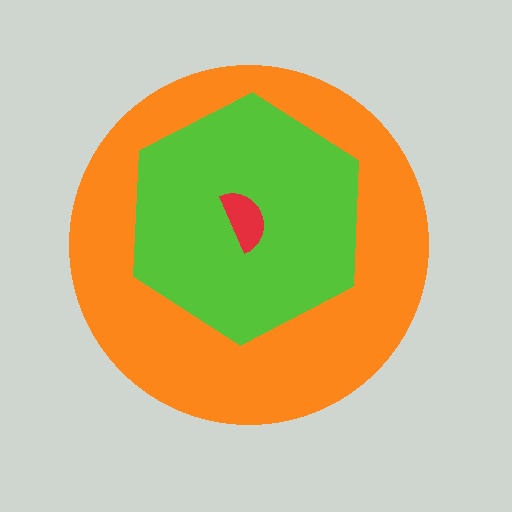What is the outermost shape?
The orange circle.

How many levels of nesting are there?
3.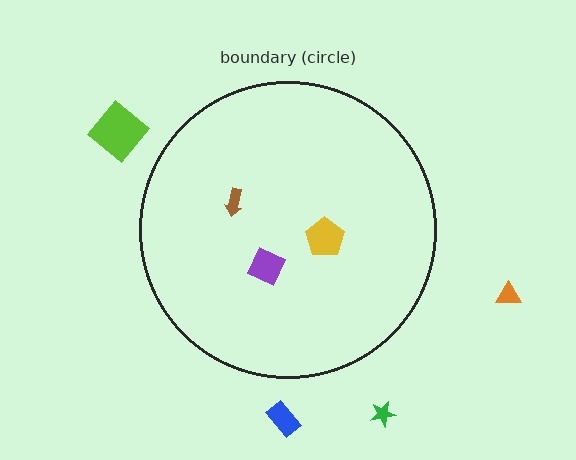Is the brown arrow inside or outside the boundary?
Inside.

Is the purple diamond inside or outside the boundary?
Inside.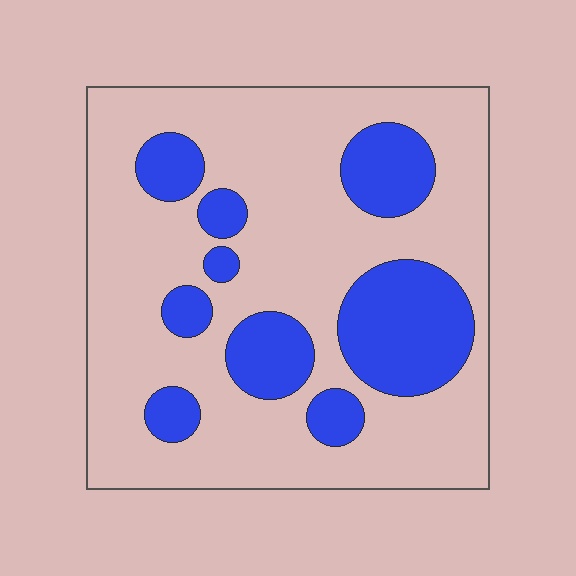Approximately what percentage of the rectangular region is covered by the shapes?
Approximately 25%.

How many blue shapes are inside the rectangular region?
9.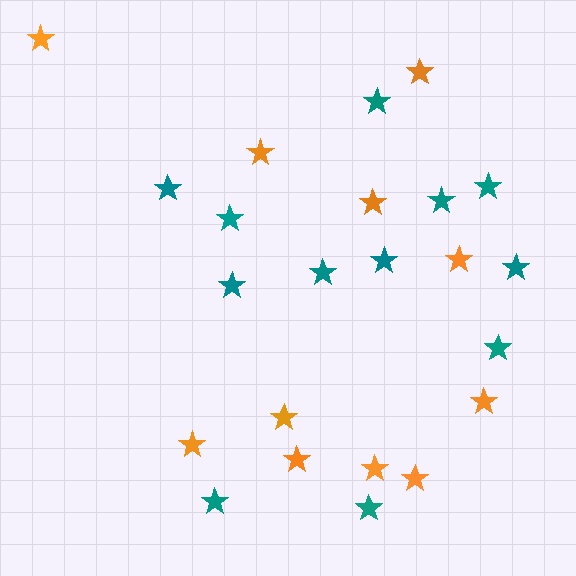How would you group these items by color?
There are 2 groups: one group of orange stars (11) and one group of teal stars (12).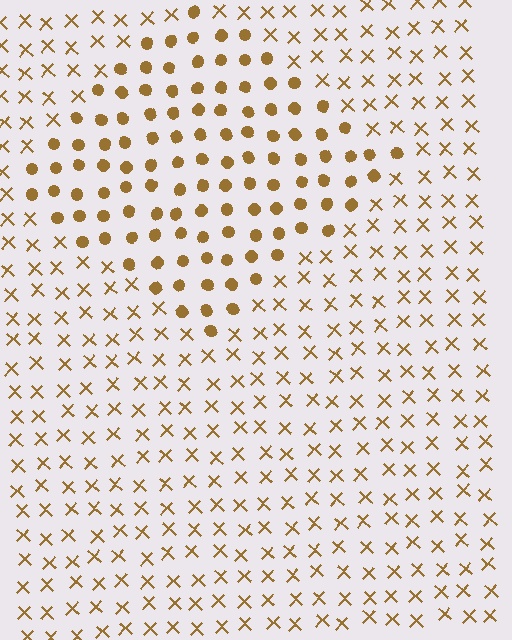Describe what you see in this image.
The image is filled with small brown elements arranged in a uniform grid. A diamond-shaped region contains circles, while the surrounding area contains X marks. The boundary is defined purely by the change in element shape.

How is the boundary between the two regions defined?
The boundary is defined by a change in element shape: circles inside vs. X marks outside. All elements share the same color and spacing.